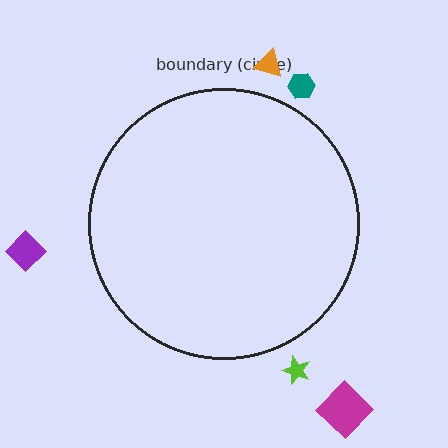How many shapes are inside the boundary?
0 inside, 5 outside.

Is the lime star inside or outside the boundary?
Outside.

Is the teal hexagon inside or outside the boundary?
Outside.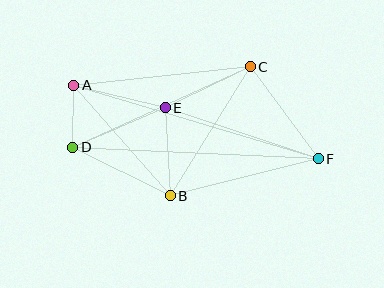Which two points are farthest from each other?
Points A and F are farthest from each other.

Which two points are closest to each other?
Points A and D are closest to each other.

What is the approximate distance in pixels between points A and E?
The distance between A and E is approximately 94 pixels.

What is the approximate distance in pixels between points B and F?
The distance between B and F is approximately 153 pixels.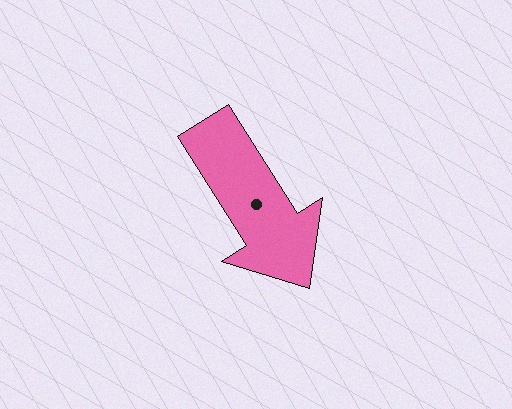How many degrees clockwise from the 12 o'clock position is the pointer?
Approximately 148 degrees.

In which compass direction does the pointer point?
Southeast.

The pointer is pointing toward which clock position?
Roughly 5 o'clock.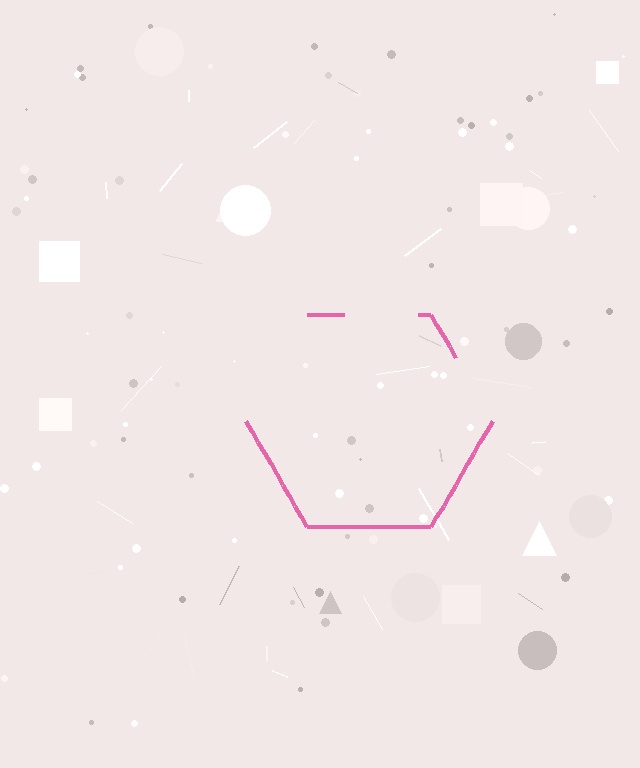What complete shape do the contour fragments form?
The contour fragments form a hexagon.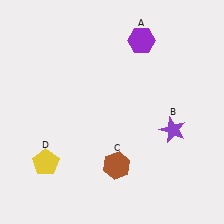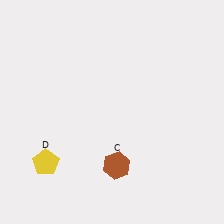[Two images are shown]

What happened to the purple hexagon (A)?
The purple hexagon (A) was removed in Image 2. It was in the top-right area of Image 1.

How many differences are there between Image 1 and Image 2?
There are 2 differences between the two images.